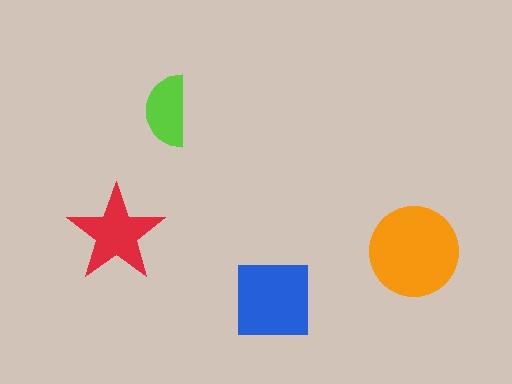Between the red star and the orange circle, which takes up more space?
The orange circle.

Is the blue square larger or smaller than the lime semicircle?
Larger.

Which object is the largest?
The orange circle.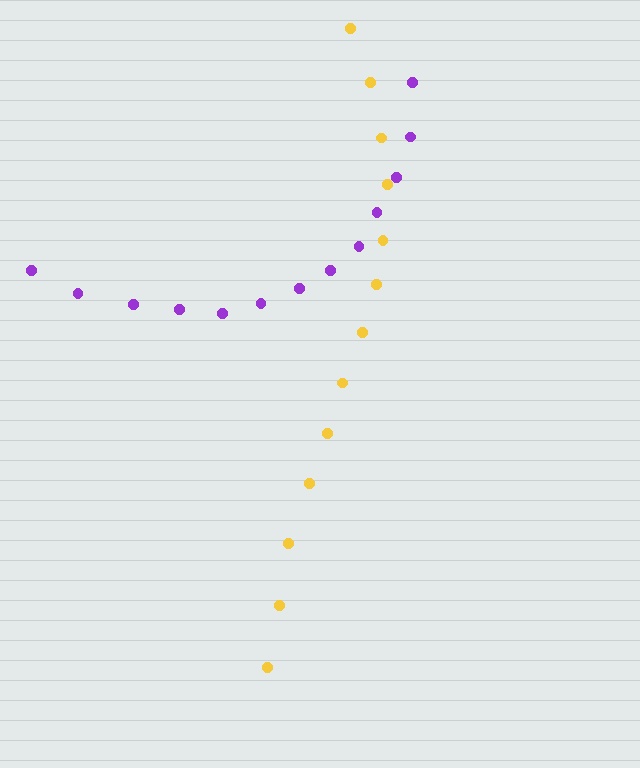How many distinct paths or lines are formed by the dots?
There are 2 distinct paths.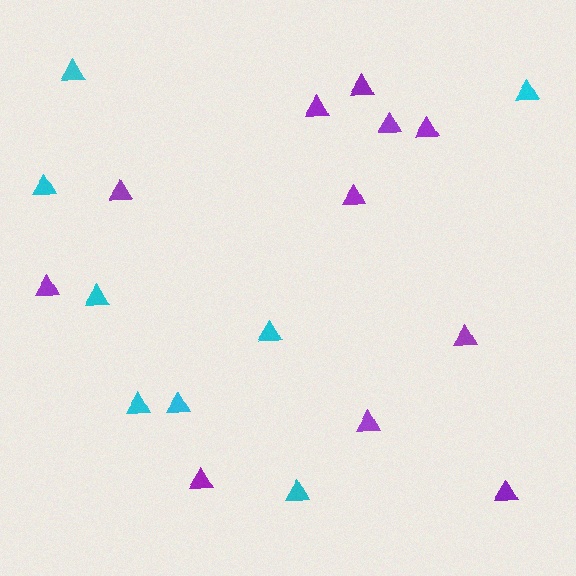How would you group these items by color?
There are 2 groups: one group of cyan triangles (8) and one group of purple triangles (11).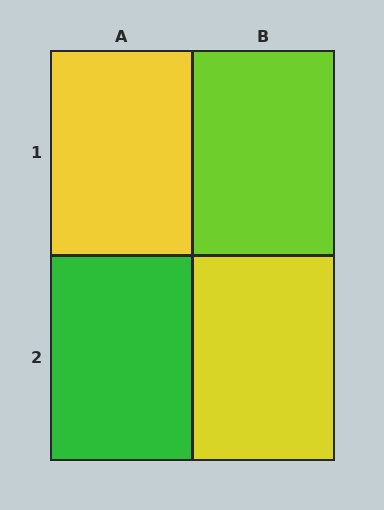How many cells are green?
1 cell is green.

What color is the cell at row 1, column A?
Yellow.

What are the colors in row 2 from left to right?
Green, yellow.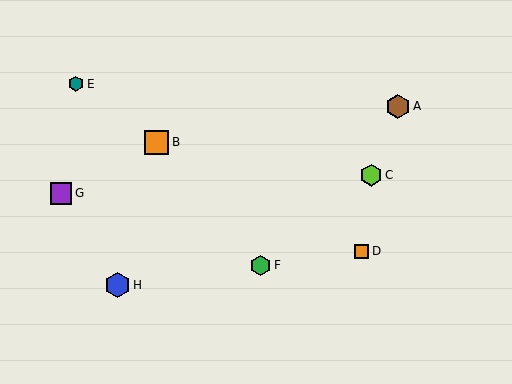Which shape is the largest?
The blue hexagon (labeled H) is the largest.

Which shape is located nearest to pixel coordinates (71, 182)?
The purple square (labeled G) at (61, 193) is nearest to that location.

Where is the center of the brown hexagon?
The center of the brown hexagon is at (398, 106).